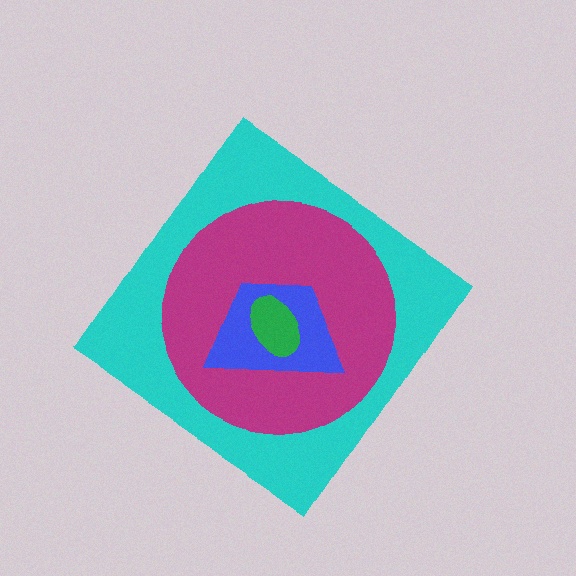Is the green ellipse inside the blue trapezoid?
Yes.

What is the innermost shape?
The green ellipse.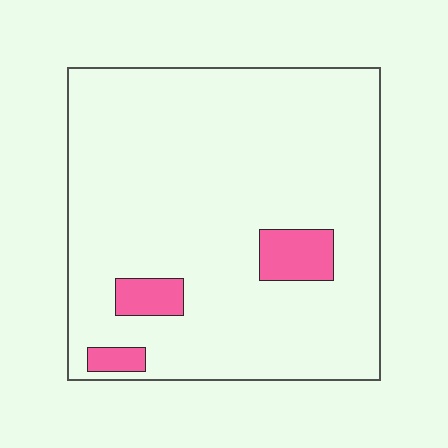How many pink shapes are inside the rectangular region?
3.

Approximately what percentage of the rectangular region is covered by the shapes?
Approximately 10%.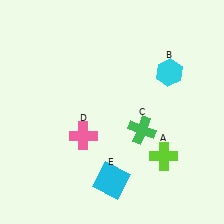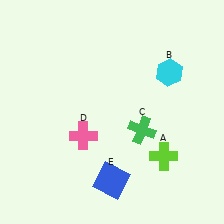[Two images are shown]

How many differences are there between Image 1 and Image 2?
There is 1 difference between the two images.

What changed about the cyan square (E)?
In Image 1, E is cyan. In Image 2, it changed to blue.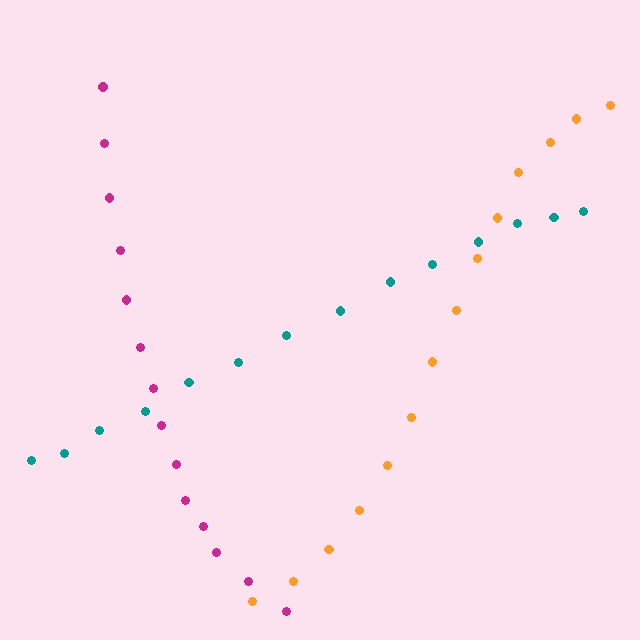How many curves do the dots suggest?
There are 3 distinct paths.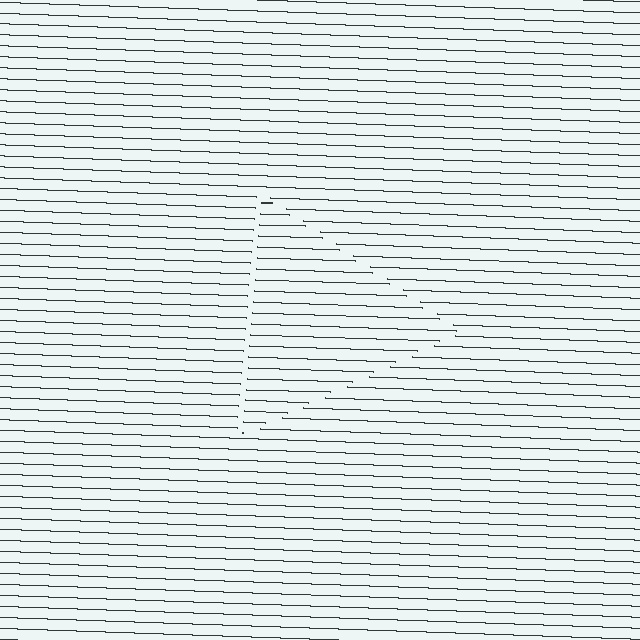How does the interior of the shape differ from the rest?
The interior of the shape contains the same grating, shifted by half a period — the contour is defined by the phase discontinuity where line-ends from the inner and outer gratings abut.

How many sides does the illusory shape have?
3 sides — the line-ends trace a triangle.